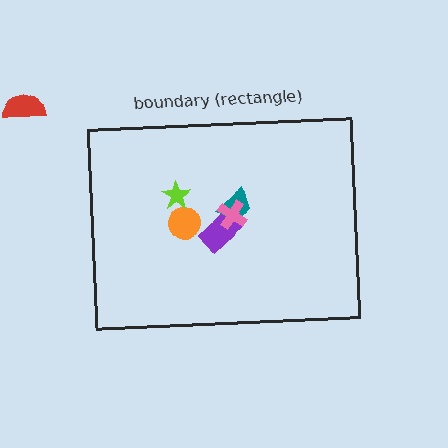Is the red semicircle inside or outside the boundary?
Outside.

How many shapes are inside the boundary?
5 inside, 1 outside.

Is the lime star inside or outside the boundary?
Inside.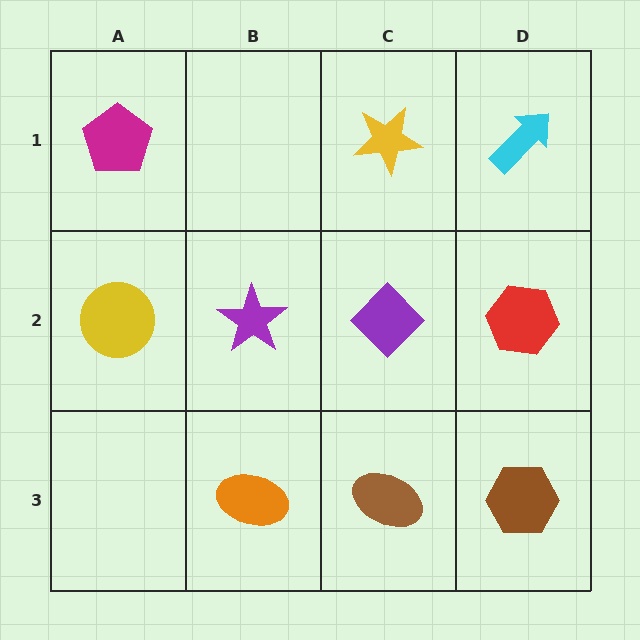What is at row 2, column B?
A purple star.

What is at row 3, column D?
A brown hexagon.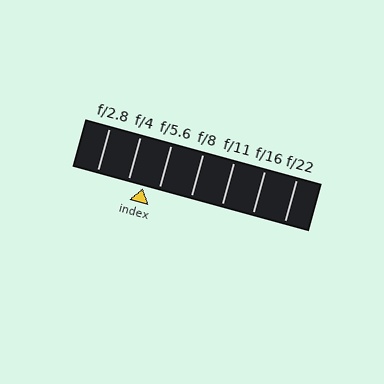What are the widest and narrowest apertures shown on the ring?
The widest aperture shown is f/2.8 and the narrowest is f/22.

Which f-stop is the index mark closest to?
The index mark is closest to f/5.6.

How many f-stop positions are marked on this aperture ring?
There are 7 f-stop positions marked.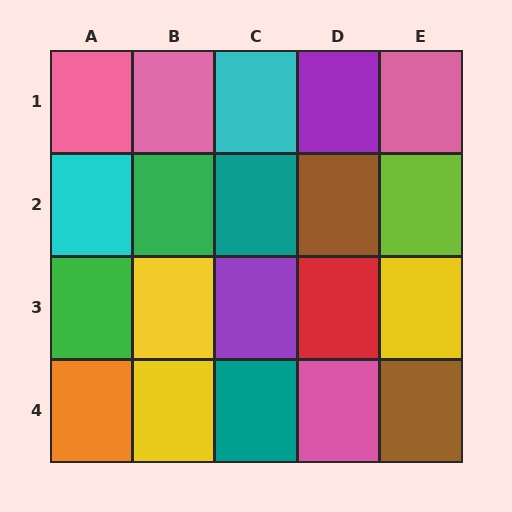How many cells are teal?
2 cells are teal.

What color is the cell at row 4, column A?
Orange.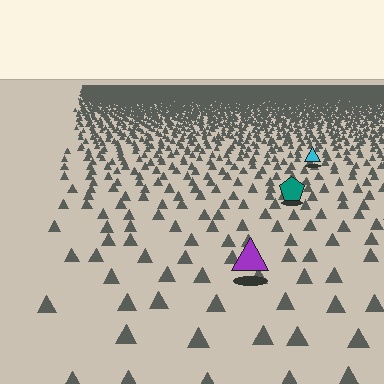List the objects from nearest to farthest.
From nearest to farthest: the purple triangle, the teal pentagon, the cyan triangle.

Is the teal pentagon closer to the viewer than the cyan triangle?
Yes. The teal pentagon is closer — you can tell from the texture gradient: the ground texture is coarser near it.